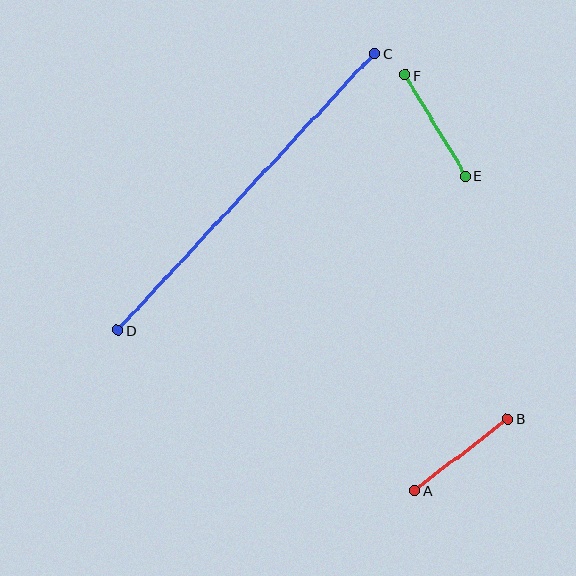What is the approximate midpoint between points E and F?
The midpoint is at approximately (435, 125) pixels.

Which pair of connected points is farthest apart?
Points C and D are farthest apart.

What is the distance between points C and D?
The distance is approximately 378 pixels.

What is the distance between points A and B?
The distance is approximately 118 pixels.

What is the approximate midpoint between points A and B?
The midpoint is at approximately (461, 455) pixels.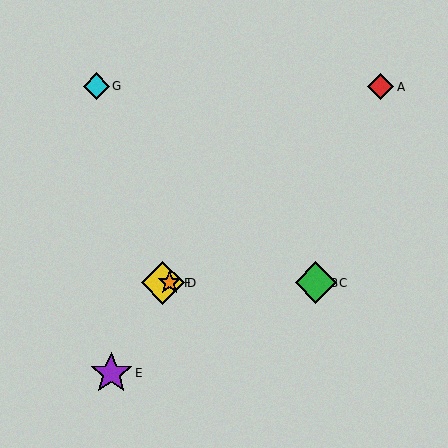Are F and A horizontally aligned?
No, F is at y≈283 and A is at y≈87.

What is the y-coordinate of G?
Object G is at y≈86.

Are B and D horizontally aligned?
Yes, both are at y≈283.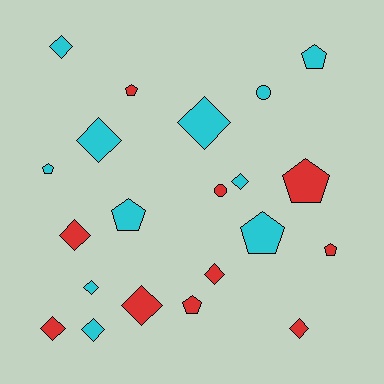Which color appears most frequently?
Cyan, with 11 objects.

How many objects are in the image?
There are 21 objects.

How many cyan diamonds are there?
There are 6 cyan diamonds.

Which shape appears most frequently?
Diamond, with 11 objects.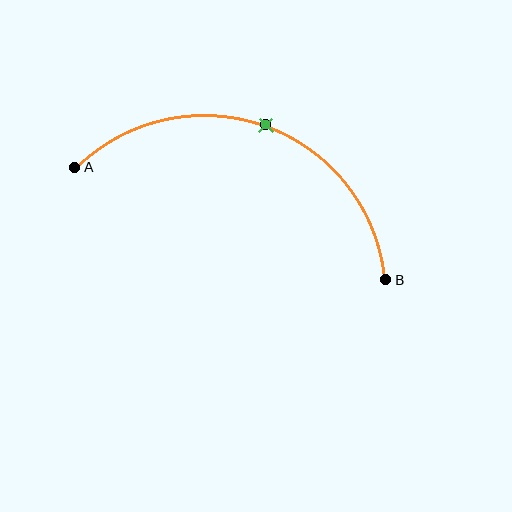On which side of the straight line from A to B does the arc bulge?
The arc bulges above the straight line connecting A and B.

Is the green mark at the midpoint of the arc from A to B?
Yes. The green mark lies on the arc at equal arc-length from both A and B — it is the arc midpoint.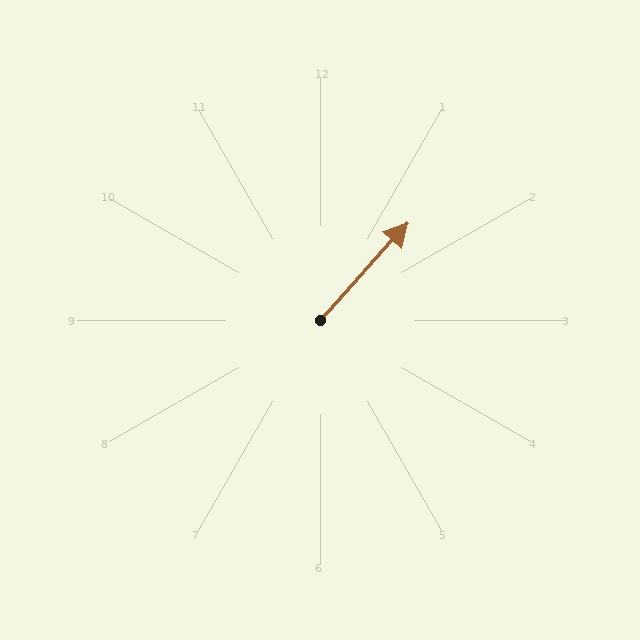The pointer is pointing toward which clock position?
Roughly 1 o'clock.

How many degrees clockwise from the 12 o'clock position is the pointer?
Approximately 42 degrees.